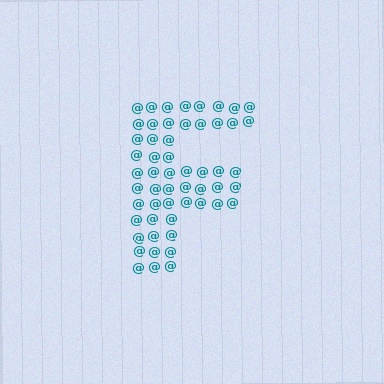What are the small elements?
The small elements are at signs.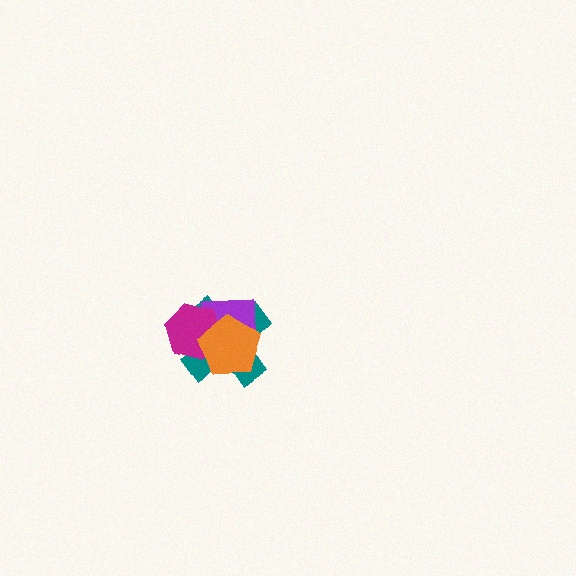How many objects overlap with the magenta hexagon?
3 objects overlap with the magenta hexagon.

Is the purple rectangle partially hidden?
Yes, it is partially covered by another shape.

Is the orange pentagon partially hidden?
No, no other shape covers it.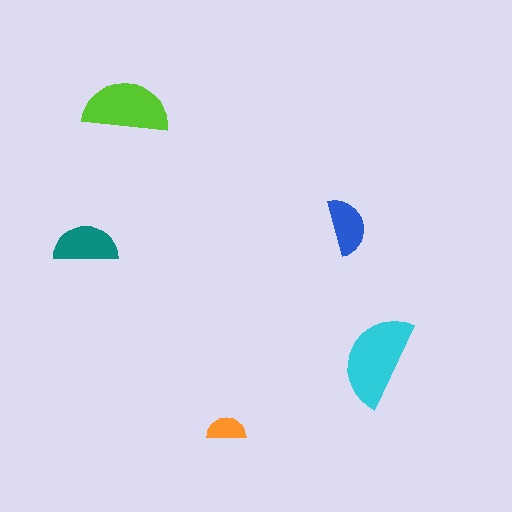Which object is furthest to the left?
The teal semicircle is leftmost.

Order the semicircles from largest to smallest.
the cyan one, the lime one, the teal one, the blue one, the orange one.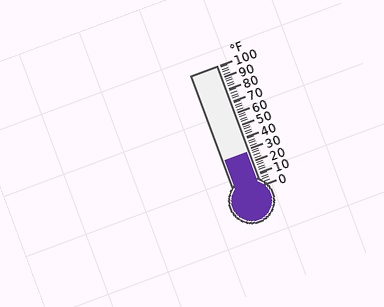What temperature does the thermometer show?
The thermometer shows approximately 28°F.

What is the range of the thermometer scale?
The thermometer scale ranges from 0°F to 100°F.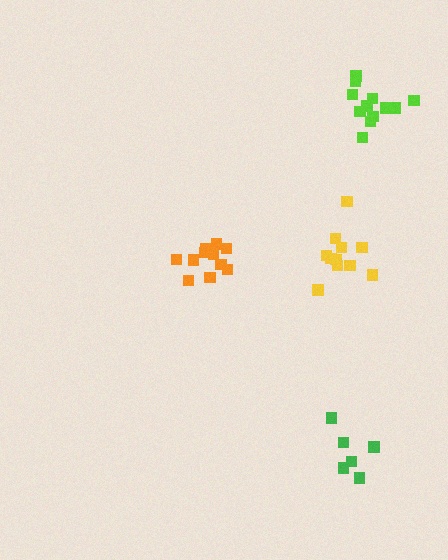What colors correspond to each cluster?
The clusters are colored: orange, yellow, green, lime.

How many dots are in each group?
Group 1: 11 dots, Group 2: 11 dots, Group 3: 6 dots, Group 4: 12 dots (40 total).